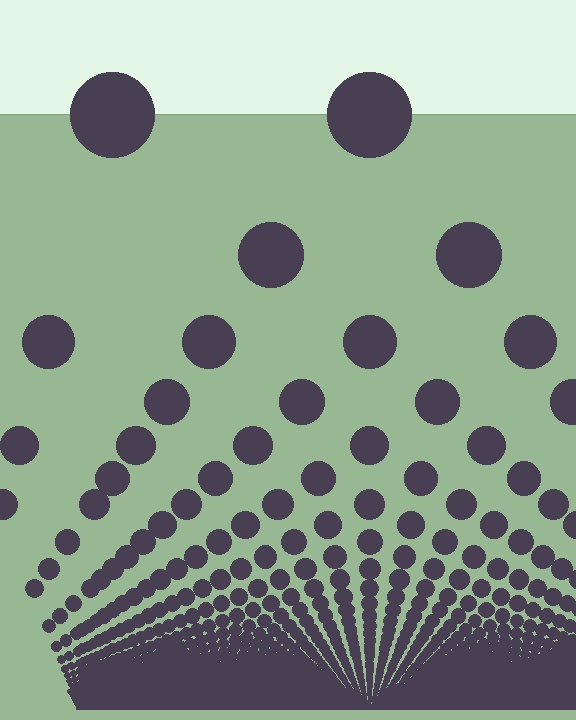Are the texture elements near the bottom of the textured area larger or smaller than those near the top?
Smaller. The gradient is inverted — elements near the bottom are smaller and denser.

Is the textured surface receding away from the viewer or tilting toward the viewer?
The surface appears to tilt toward the viewer. Texture elements get larger and sparser toward the top.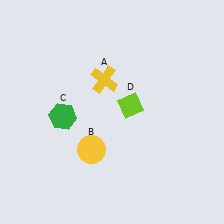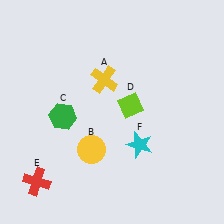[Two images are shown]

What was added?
A red cross (E), a cyan star (F) were added in Image 2.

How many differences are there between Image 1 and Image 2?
There are 2 differences between the two images.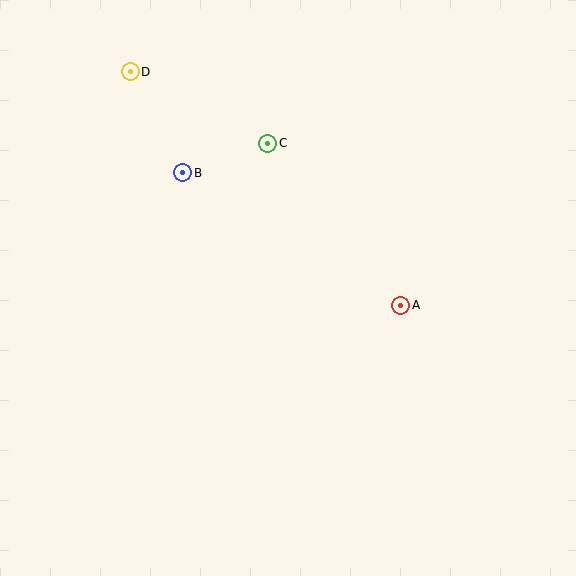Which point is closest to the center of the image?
Point A at (401, 305) is closest to the center.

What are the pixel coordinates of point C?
Point C is at (268, 143).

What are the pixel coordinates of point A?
Point A is at (401, 305).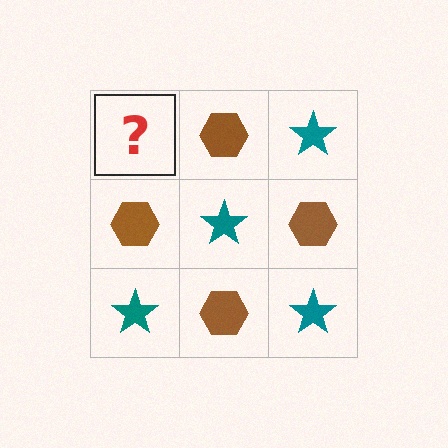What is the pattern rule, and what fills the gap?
The rule is that it alternates teal star and brown hexagon in a checkerboard pattern. The gap should be filled with a teal star.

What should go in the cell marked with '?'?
The missing cell should contain a teal star.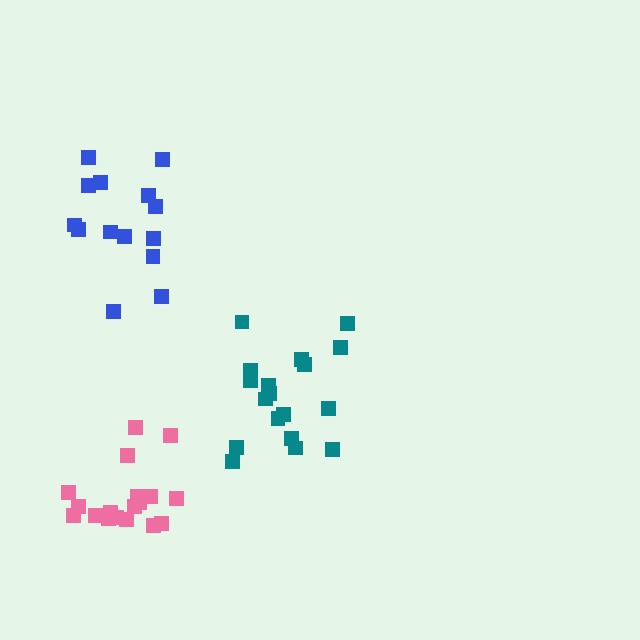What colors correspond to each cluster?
The clusters are colored: teal, blue, pink.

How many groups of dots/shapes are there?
There are 3 groups.